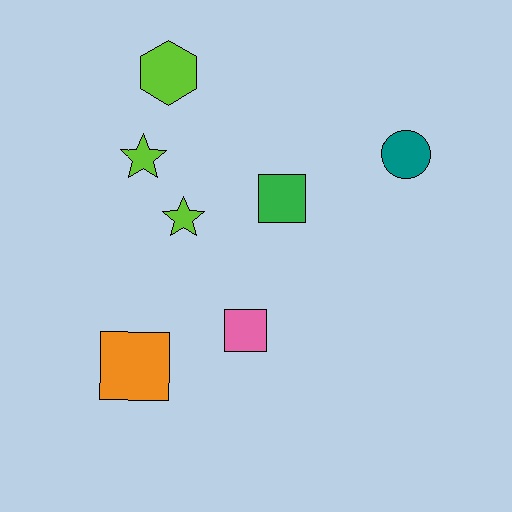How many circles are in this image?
There is 1 circle.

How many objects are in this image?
There are 7 objects.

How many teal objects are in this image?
There is 1 teal object.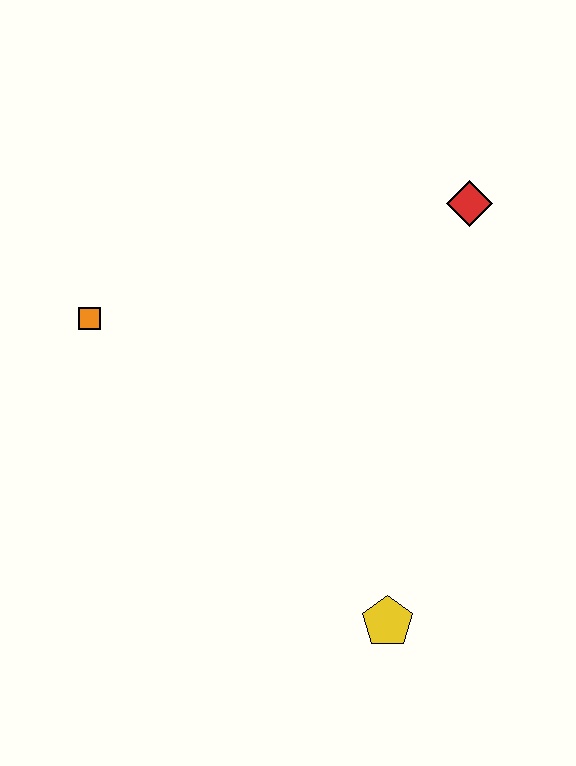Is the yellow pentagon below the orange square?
Yes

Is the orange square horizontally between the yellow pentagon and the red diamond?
No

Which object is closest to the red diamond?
The orange square is closest to the red diamond.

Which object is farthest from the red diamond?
The yellow pentagon is farthest from the red diamond.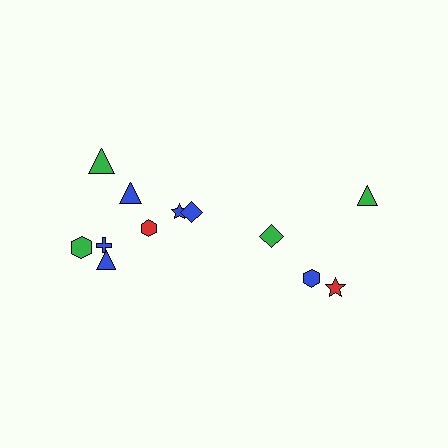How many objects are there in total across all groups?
There are 12 objects.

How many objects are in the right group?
There are 4 objects.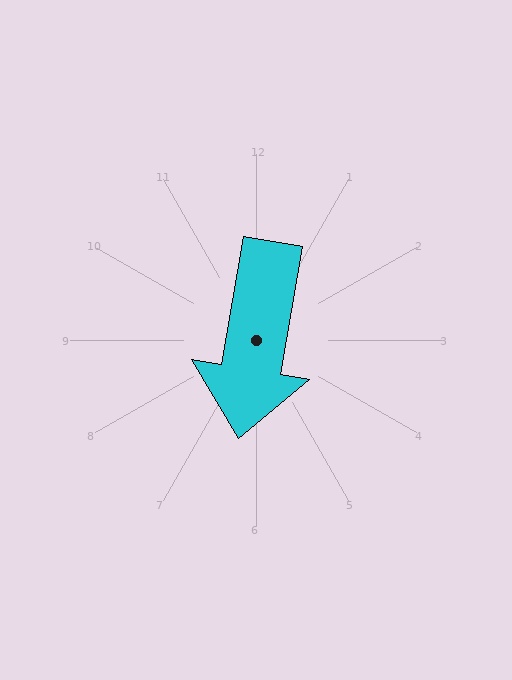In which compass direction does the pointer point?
South.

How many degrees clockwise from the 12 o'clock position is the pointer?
Approximately 190 degrees.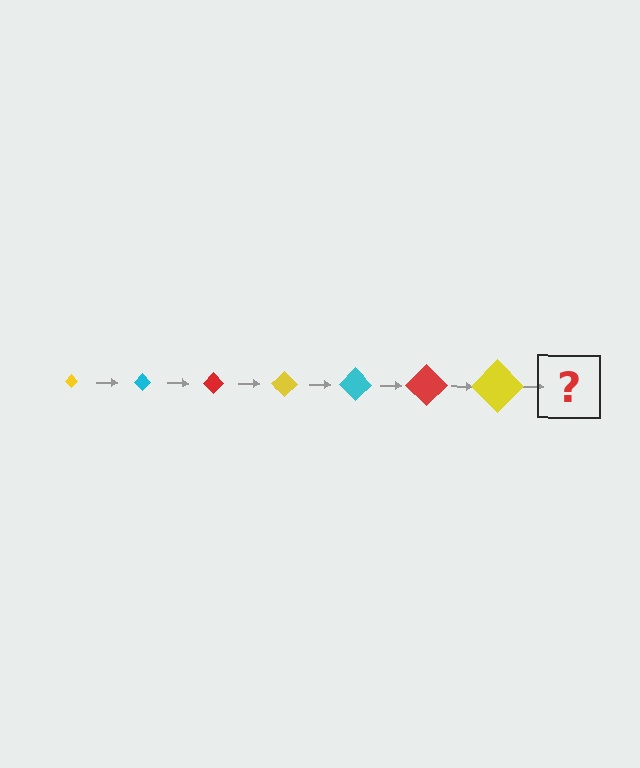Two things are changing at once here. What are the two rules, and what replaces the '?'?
The two rules are that the diamond grows larger each step and the color cycles through yellow, cyan, and red. The '?' should be a cyan diamond, larger than the previous one.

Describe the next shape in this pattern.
It should be a cyan diamond, larger than the previous one.